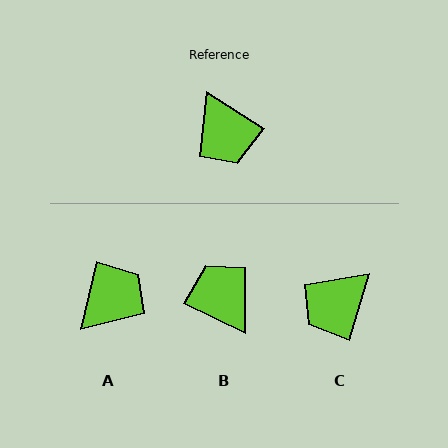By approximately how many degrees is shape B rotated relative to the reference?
Approximately 173 degrees clockwise.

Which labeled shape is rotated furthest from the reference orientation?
B, about 173 degrees away.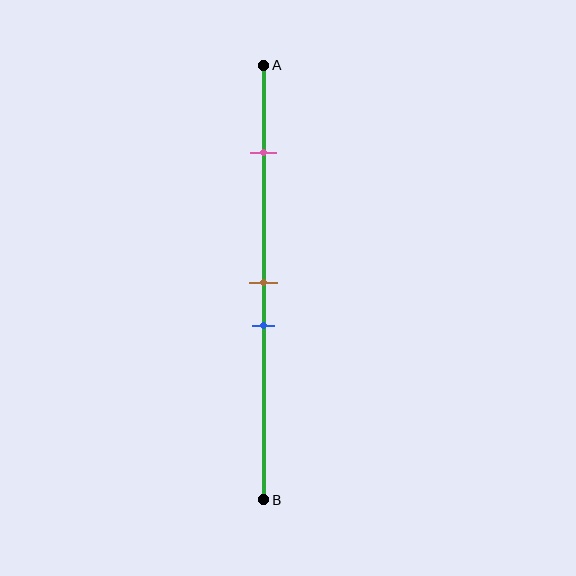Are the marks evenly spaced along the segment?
No, the marks are not evenly spaced.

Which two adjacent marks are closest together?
The brown and blue marks are the closest adjacent pair.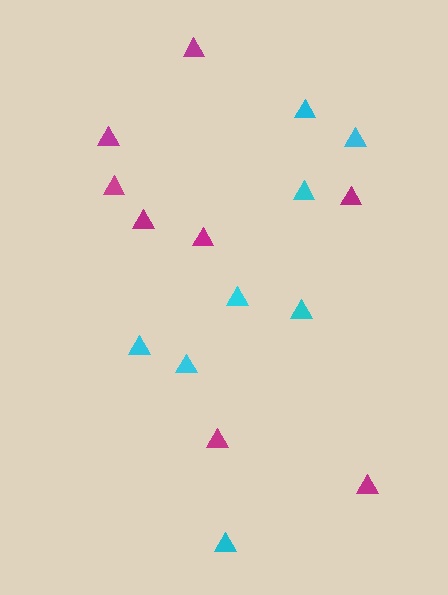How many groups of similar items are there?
There are 2 groups: one group of magenta triangles (8) and one group of cyan triangles (8).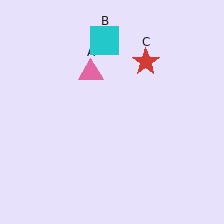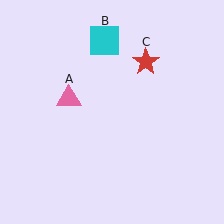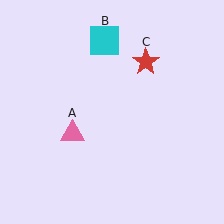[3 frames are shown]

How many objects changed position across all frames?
1 object changed position: pink triangle (object A).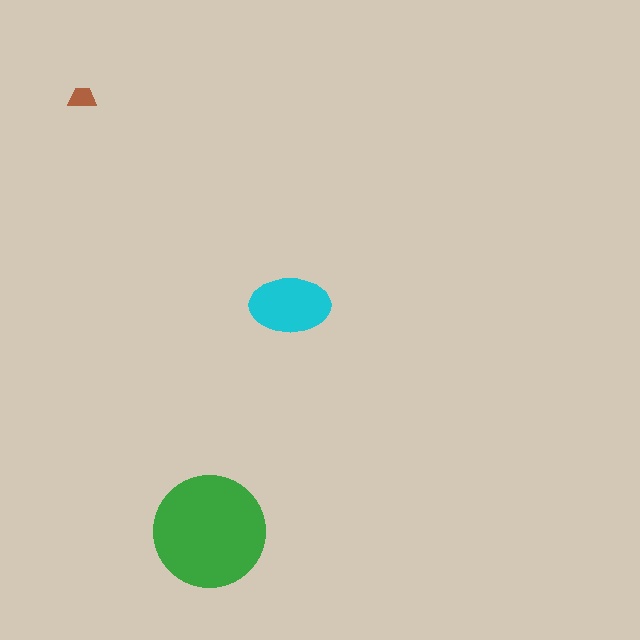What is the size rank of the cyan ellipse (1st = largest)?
2nd.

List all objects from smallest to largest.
The brown trapezoid, the cyan ellipse, the green circle.